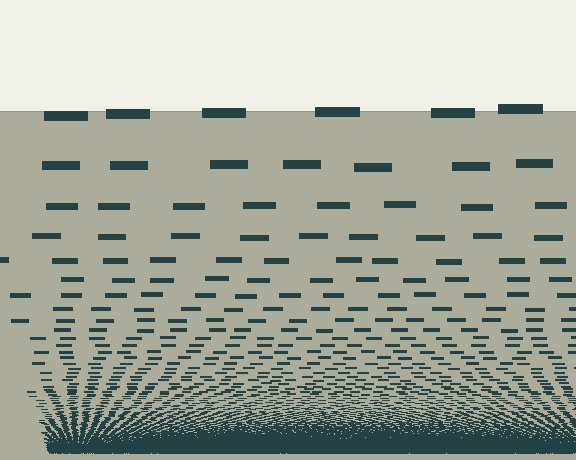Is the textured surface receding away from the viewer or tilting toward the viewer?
The surface appears to tilt toward the viewer. Texture elements get larger and sparser toward the top.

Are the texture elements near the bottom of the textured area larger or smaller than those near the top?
Smaller. The gradient is inverted — elements near the bottom are smaller and denser.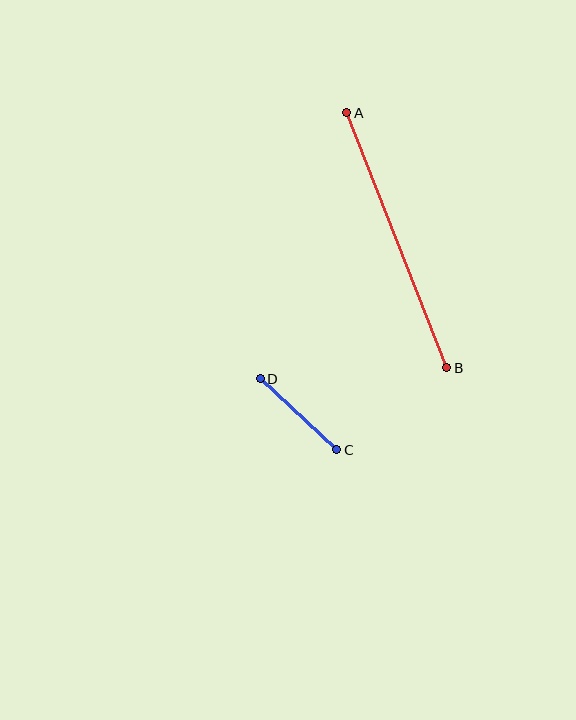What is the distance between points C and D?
The distance is approximately 104 pixels.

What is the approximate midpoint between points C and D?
The midpoint is at approximately (299, 414) pixels.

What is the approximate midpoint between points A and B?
The midpoint is at approximately (397, 240) pixels.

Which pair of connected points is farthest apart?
Points A and B are farthest apart.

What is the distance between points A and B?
The distance is approximately 274 pixels.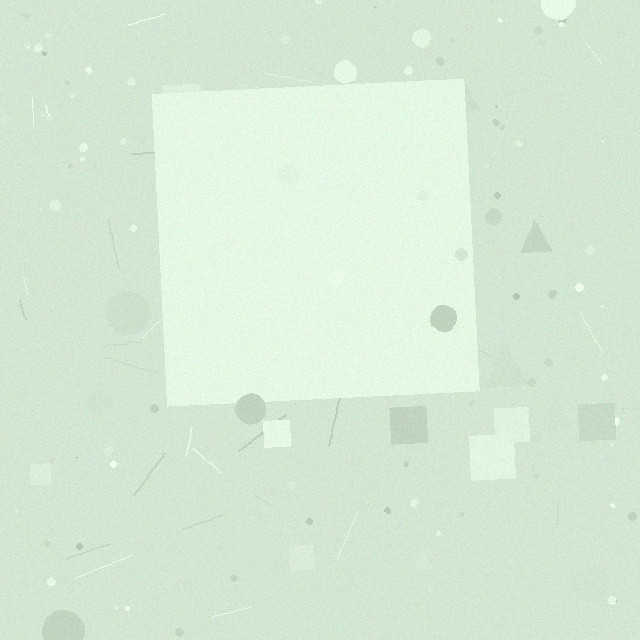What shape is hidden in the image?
A square is hidden in the image.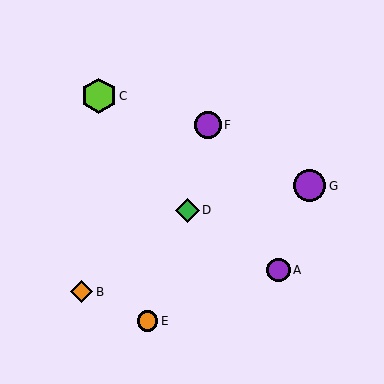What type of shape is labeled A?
Shape A is a purple circle.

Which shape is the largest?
The lime hexagon (labeled C) is the largest.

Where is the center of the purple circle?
The center of the purple circle is at (279, 270).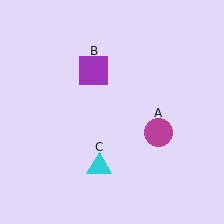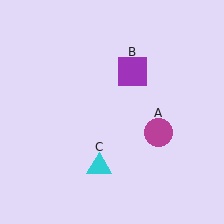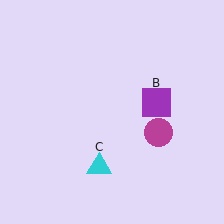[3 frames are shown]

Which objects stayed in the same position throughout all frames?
Magenta circle (object A) and cyan triangle (object C) remained stationary.